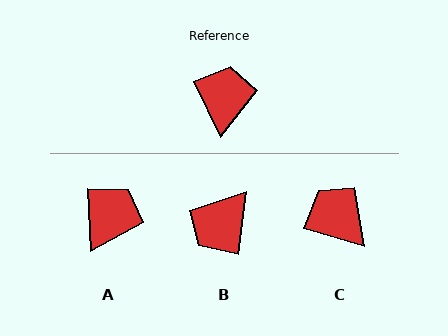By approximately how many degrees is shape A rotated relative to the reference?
Approximately 23 degrees clockwise.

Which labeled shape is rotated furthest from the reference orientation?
B, about 146 degrees away.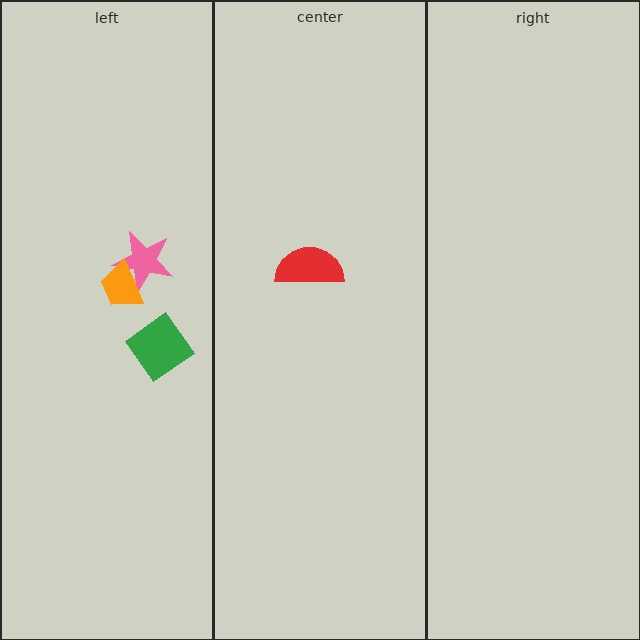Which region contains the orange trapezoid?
The left region.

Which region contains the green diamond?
The left region.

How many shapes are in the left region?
3.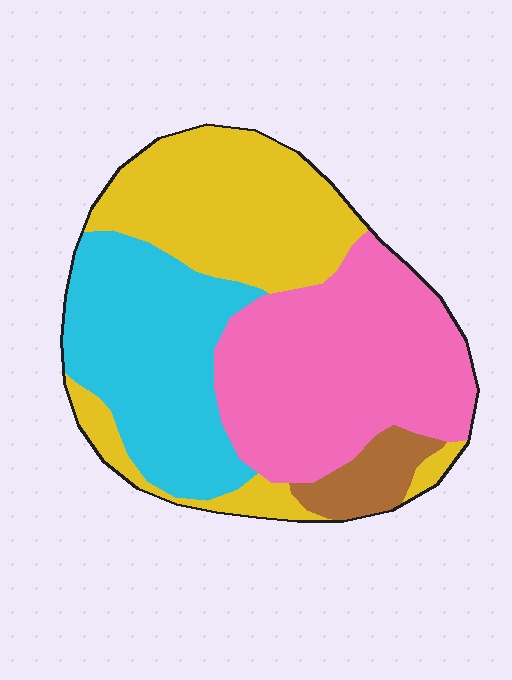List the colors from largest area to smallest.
From largest to smallest: pink, yellow, cyan, brown.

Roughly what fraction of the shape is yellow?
Yellow covers roughly 30% of the shape.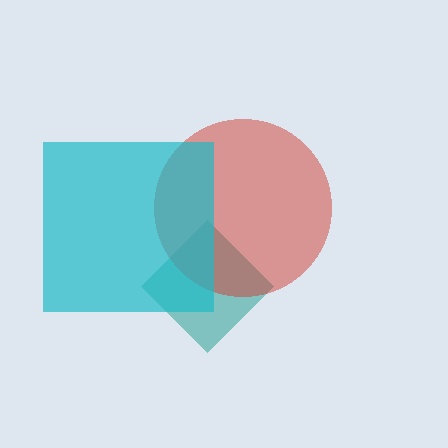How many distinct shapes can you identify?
There are 3 distinct shapes: a teal diamond, a red circle, a cyan square.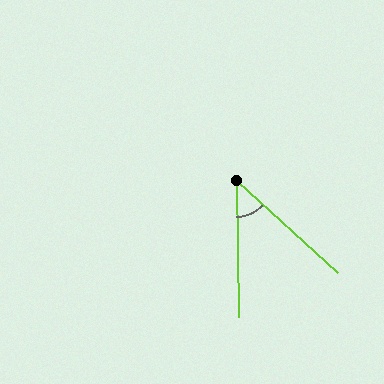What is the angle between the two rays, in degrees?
Approximately 46 degrees.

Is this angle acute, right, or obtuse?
It is acute.